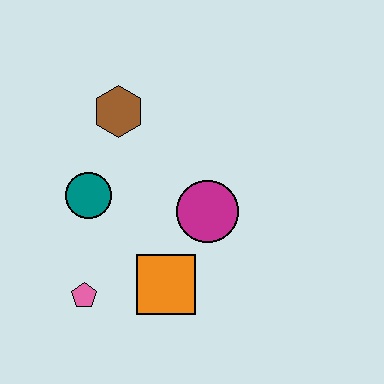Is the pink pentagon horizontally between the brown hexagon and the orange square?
No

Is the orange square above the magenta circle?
No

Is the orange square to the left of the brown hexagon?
No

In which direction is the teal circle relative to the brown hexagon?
The teal circle is below the brown hexagon.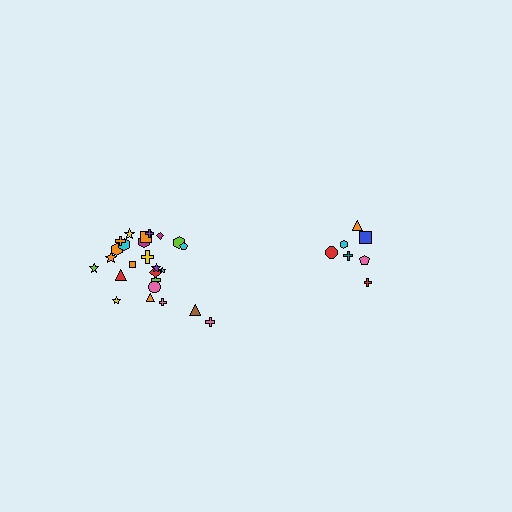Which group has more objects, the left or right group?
The left group.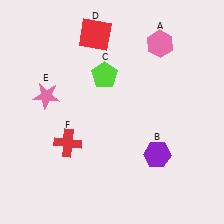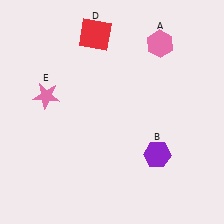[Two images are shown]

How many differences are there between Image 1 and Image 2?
There are 2 differences between the two images.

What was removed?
The red cross (F), the lime pentagon (C) were removed in Image 2.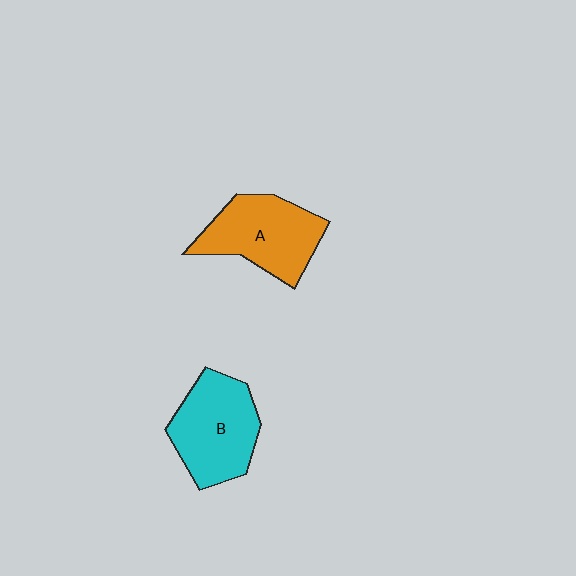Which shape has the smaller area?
Shape A (orange).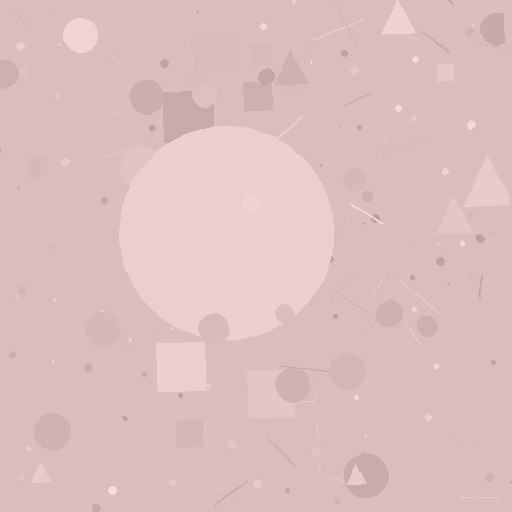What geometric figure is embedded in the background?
A circle is embedded in the background.